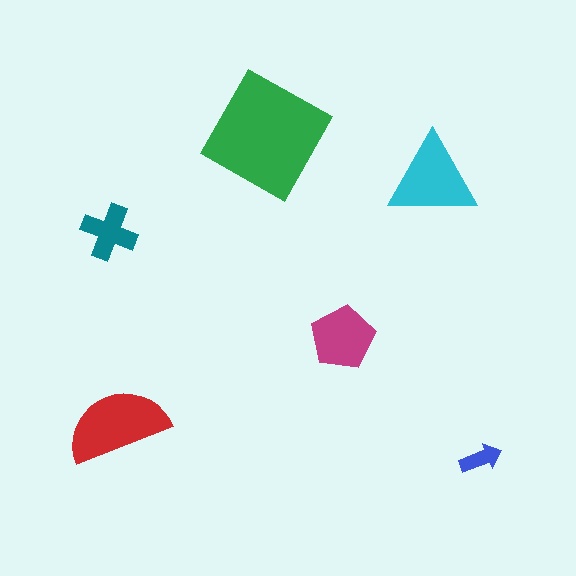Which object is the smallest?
The blue arrow.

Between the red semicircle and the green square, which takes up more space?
The green square.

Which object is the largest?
The green square.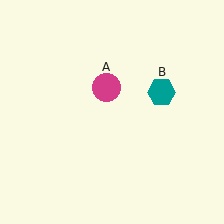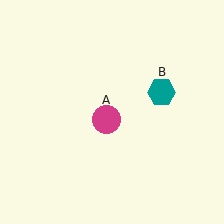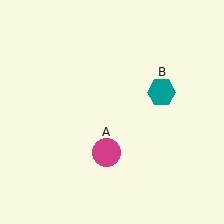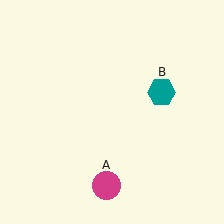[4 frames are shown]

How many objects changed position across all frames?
1 object changed position: magenta circle (object A).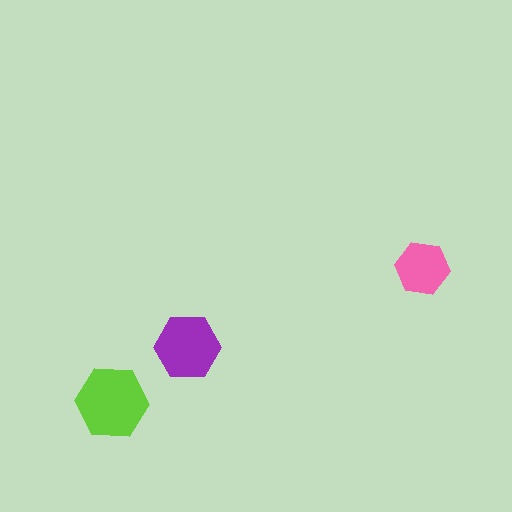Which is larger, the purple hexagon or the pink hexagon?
The purple one.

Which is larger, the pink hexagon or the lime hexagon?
The lime one.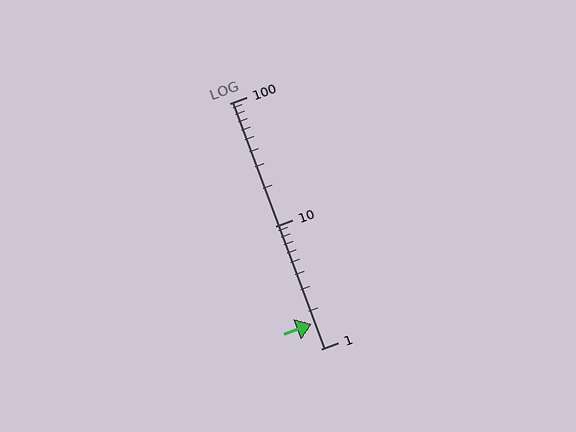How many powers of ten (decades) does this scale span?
The scale spans 2 decades, from 1 to 100.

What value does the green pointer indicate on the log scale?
The pointer indicates approximately 1.6.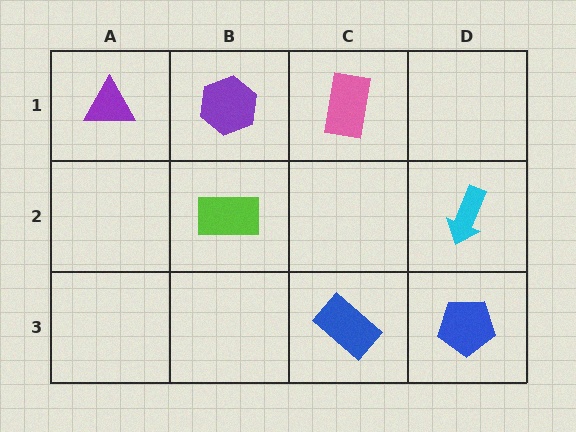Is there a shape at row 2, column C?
No, that cell is empty.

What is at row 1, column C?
A pink rectangle.